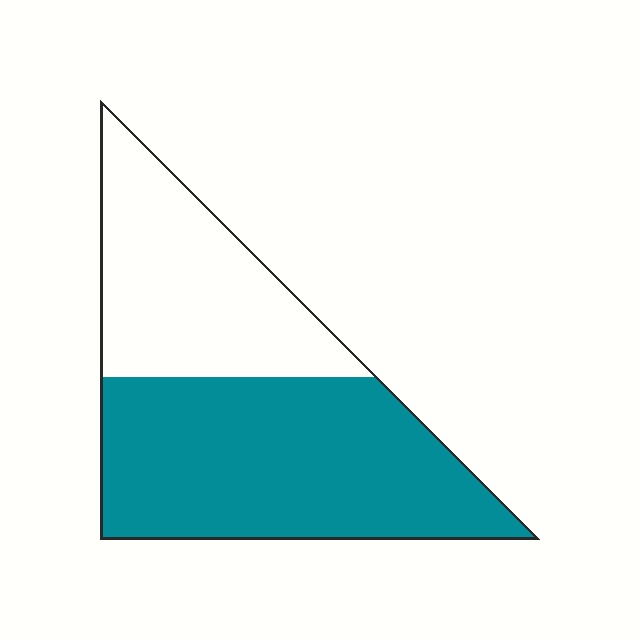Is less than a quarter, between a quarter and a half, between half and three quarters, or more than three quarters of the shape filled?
Between half and three quarters.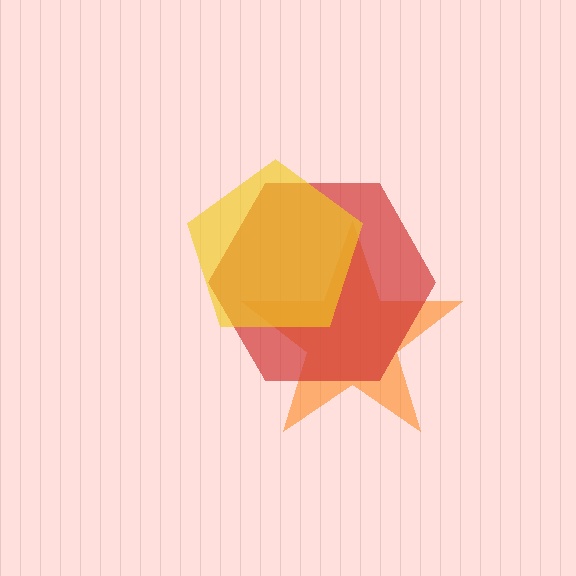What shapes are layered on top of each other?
The layered shapes are: an orange star, a red hexagon, a yellow pentagon.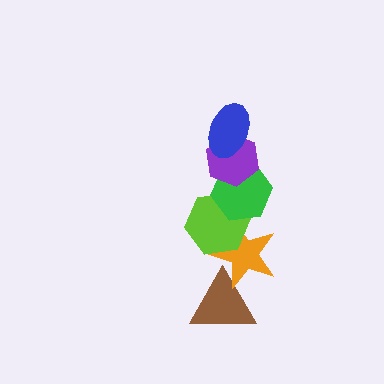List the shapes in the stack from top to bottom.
From top to bottom: the blue ellipse, the purple hexagon, the green hexagon, the lime hexagon, the orange star, the brown triangle.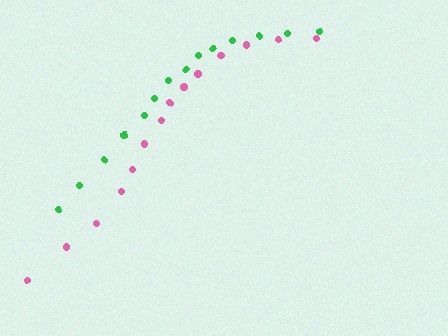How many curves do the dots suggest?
There are 2 distinct paths.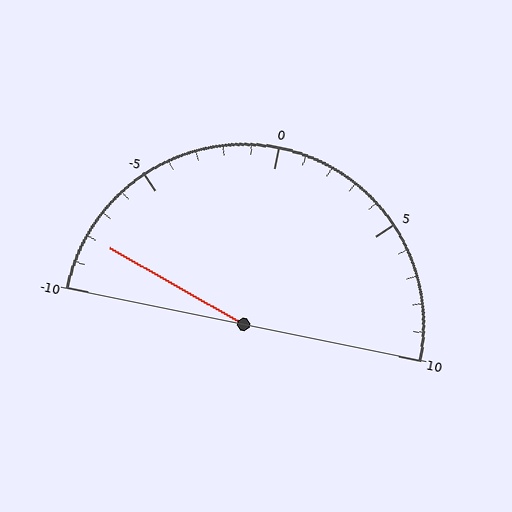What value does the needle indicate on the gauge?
The needle indicates approximately -8.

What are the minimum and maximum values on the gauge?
The gauge ranges from -10 to 10.